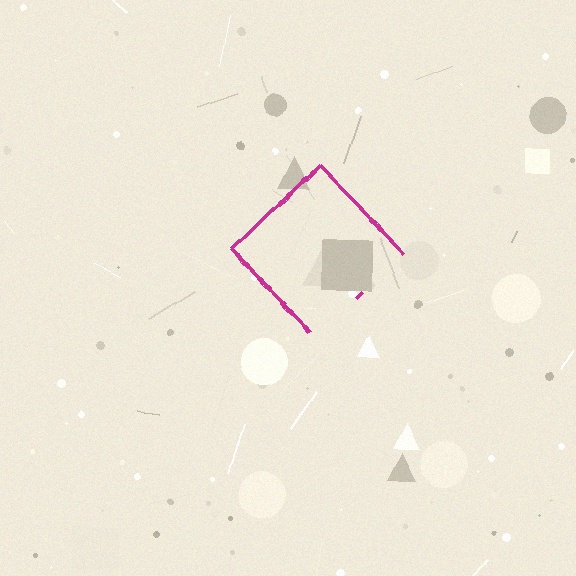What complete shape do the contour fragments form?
The contour fragments form a diamond.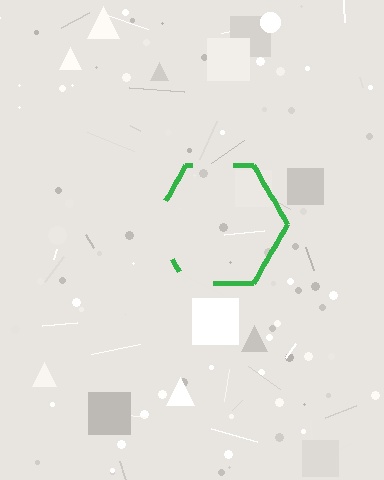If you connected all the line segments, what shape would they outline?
They would outline a hexagon.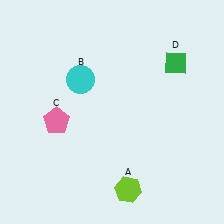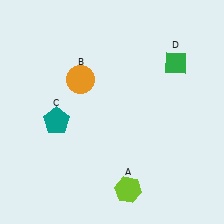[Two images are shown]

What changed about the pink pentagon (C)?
In Image 1, C is pink. In Image 2, it changed to teal.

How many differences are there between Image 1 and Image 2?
There are 2 differences between the two images.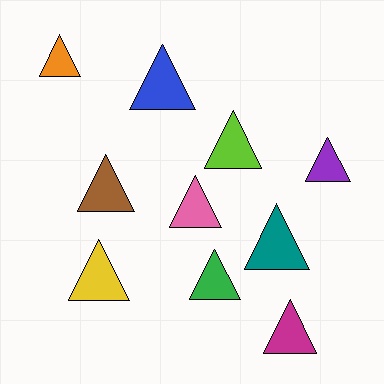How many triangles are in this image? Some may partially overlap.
There are 10 triangles.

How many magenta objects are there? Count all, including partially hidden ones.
There is 1 magenta object.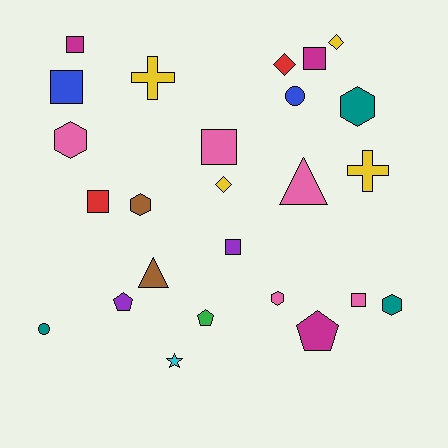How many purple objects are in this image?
There are 2 purple objects.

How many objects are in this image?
There are 25 objects.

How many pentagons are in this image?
There are 3 pentagons.